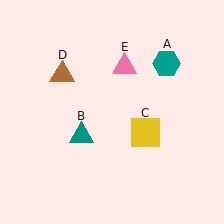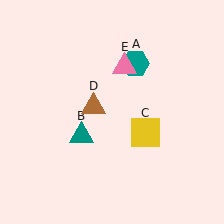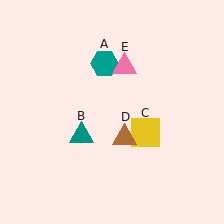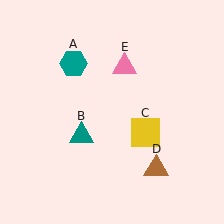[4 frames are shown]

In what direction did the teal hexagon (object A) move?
The teal hexagon (object A) moved left.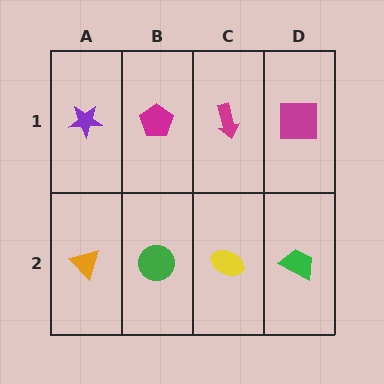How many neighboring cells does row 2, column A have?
2.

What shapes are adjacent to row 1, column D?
A green trapezoid (row 2, column D), a magenta arrow (row 1, column C).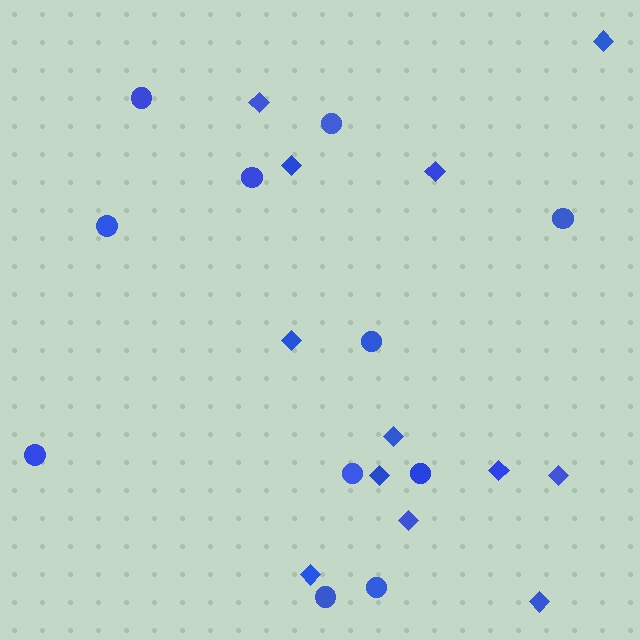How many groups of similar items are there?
There are 2 groups: one group of circles (11) and one group of diamonds (12).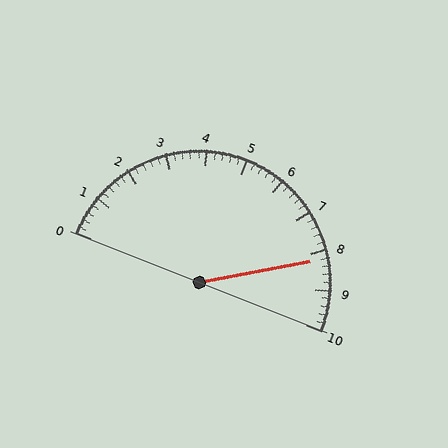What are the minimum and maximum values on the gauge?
The gauge ranges from 0 to 10.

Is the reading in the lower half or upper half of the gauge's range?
The reading is in the upper half of the range (0 to 10).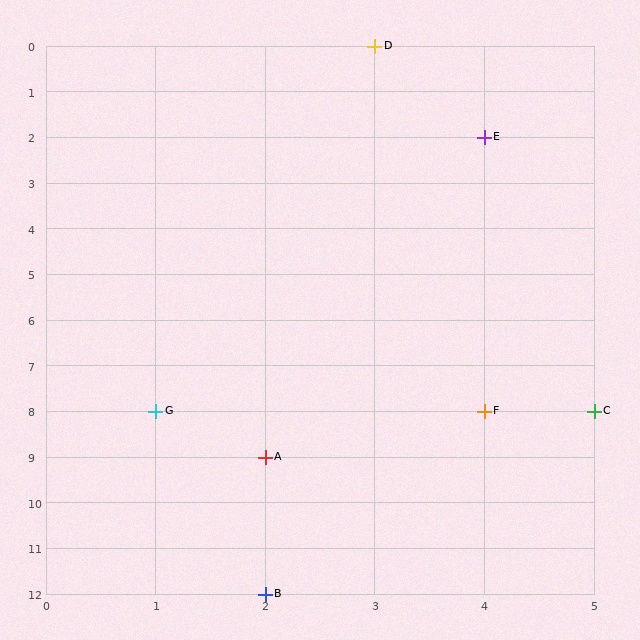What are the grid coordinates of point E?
Point E is at grid coordinates (4, 2).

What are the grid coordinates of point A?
Point A is at grid coordinates (2, 9).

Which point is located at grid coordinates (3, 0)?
Point D is at (3, 0).